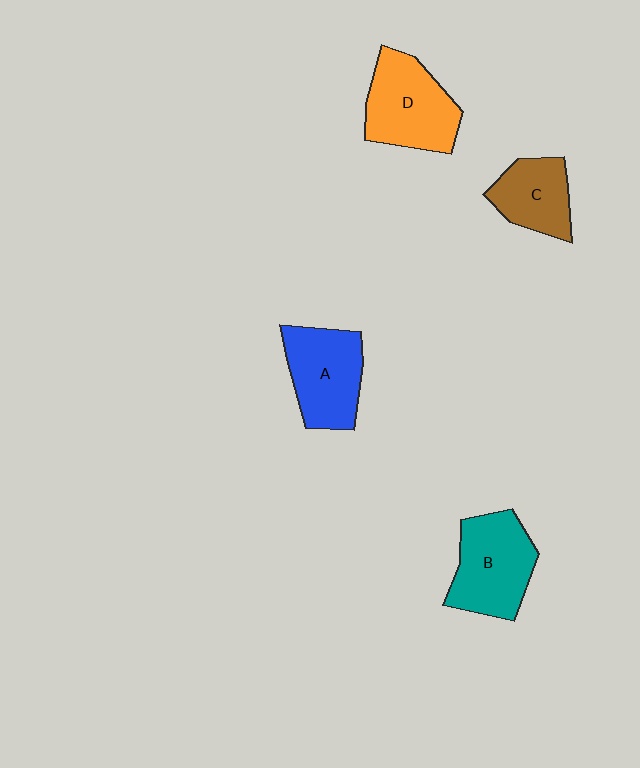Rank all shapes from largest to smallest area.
From largest to smallest: D (orange), B (teal), A (blue), C (brown).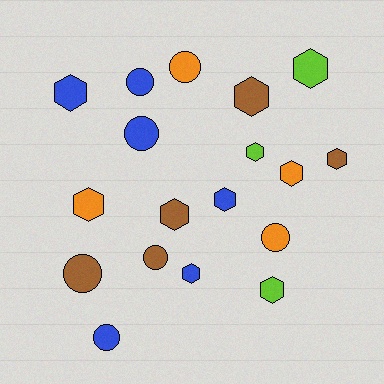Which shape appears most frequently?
Hexagon, with 11 objects.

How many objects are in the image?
There are 18 objects.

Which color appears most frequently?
Blue, with 6 objects.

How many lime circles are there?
There are no lime circles.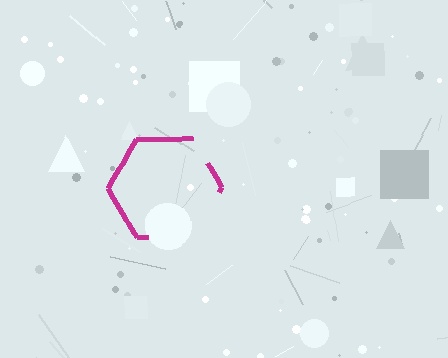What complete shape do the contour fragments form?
The contour fragments form a hexagon.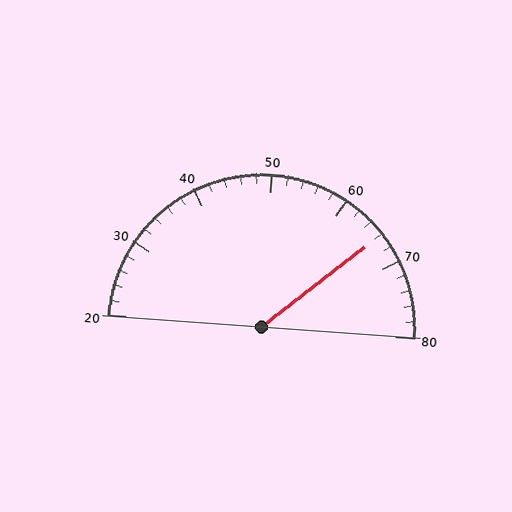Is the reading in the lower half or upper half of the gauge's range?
The reading is in the upper half of the range (20 to 80).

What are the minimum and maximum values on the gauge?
The gauge ranges from 20 to 80.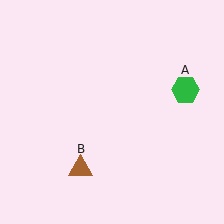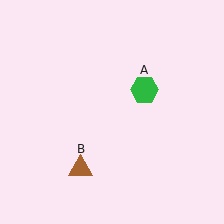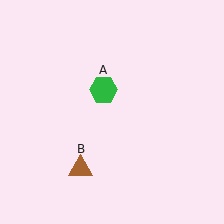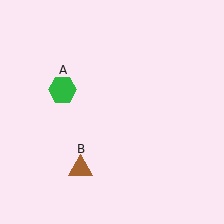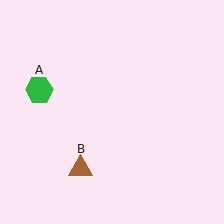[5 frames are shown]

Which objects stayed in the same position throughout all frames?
Brown triangle (object B) remained stationary.